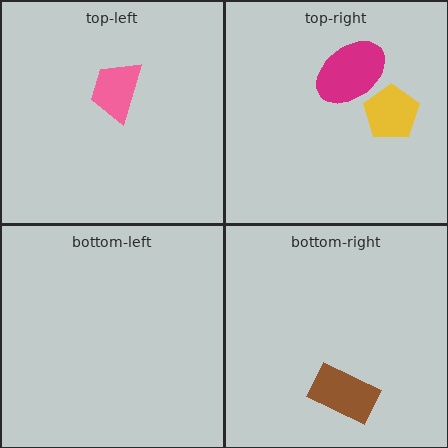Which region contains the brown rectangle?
The bottom-right region.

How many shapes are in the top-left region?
1.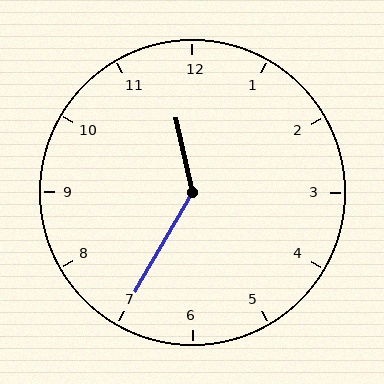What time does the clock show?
11:35.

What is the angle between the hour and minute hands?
Approximately 138 degrees.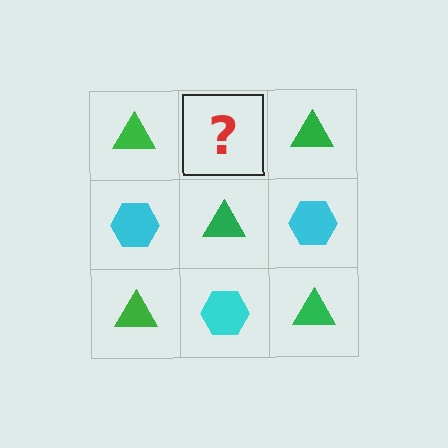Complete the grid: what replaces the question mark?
The question mark should be replaced with a cyan hexagon.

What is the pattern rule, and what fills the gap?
The rule is that it alternates green triangle and cyan hexagon in a checkerboard pattern. The gap should be filled with a cyan hexagon.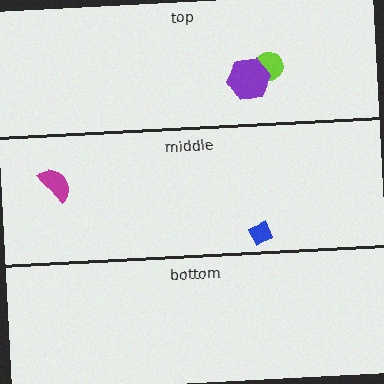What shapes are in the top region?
The lime circle, the purple hexagon.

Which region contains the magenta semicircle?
The middle region.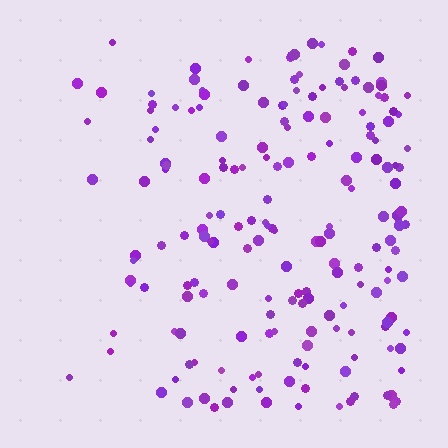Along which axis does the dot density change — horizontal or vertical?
Horizontal.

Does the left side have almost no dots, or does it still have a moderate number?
Still a moderate number, just noticeably fewer than the right.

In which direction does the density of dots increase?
From left to right, with the right side densest.